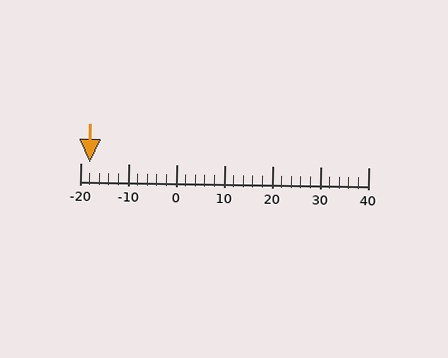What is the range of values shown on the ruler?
The ruler shows values from -20 to 40.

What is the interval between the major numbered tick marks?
The major tick marks are spaced 10 units apart.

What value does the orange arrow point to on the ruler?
The orange arrow points to approximately -18.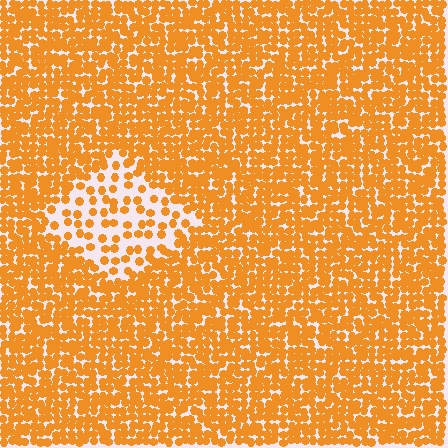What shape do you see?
I see a diamond.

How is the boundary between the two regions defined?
The boundary is defined by a change in element density (approximately 2.6x ratio). All elements are the same color, size, and shape.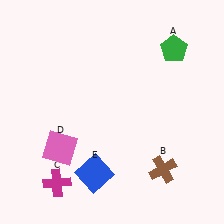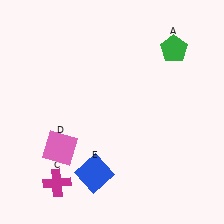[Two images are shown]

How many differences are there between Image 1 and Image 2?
There is 1 difference between the two images.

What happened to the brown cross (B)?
The brown cross (B) was removed in Image 2. It was in the bottom-right area of Image 1.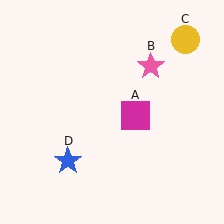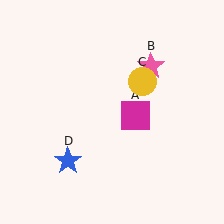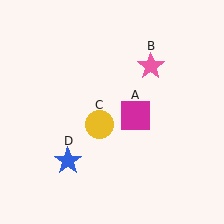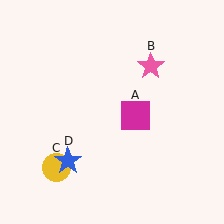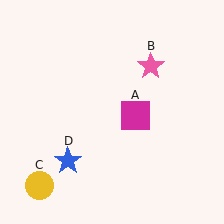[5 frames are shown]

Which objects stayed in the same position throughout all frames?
Magenta square (object A) and pink star (object B) and blue star (object D) remained stationary.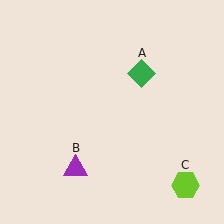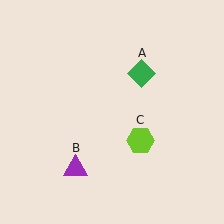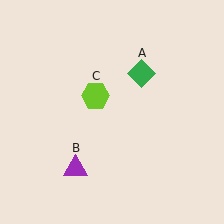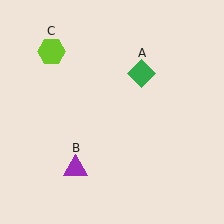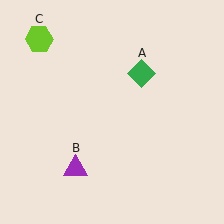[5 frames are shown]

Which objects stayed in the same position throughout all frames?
Green diamond (object A) and purple triangle (object B) remained stationary.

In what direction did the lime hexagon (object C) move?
The lime hexagon (object C) moved up and to the left.